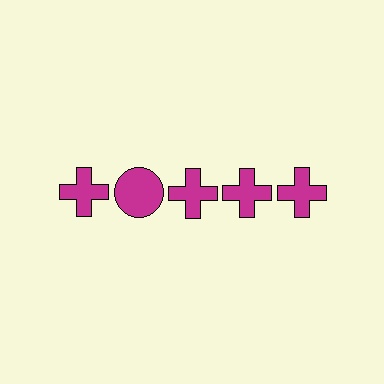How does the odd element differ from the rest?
It has a different shape: circle instead of cross.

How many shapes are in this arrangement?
There are 5 shapes arranged in a grid pattern.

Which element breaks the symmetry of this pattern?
The magenta circle in the top row, second from left column breaks the symmetry. All other shapes are magenta crosses.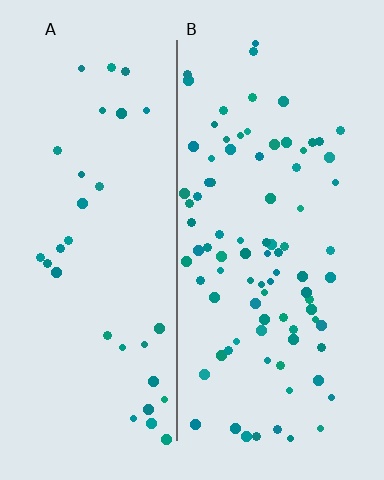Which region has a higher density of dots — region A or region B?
B (the right).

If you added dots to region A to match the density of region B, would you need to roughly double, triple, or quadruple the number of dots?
Approximately triple.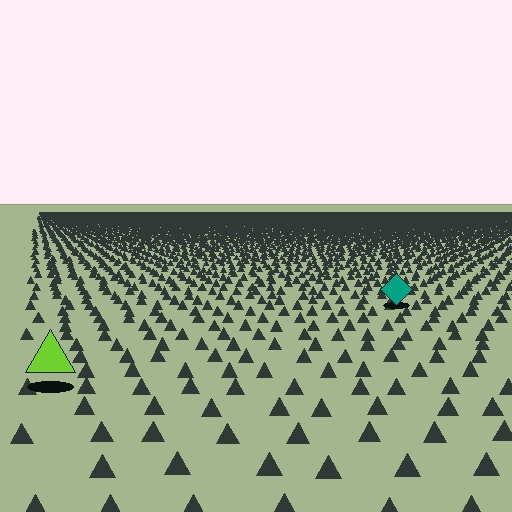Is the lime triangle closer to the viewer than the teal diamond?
Yes. The lime triangle is closer — you can tell from the texture gradient: the ground texture is coarser near it.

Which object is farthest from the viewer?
The teal diamond is farthest from the viewer. It appears smaller and the ground texture around it is denser.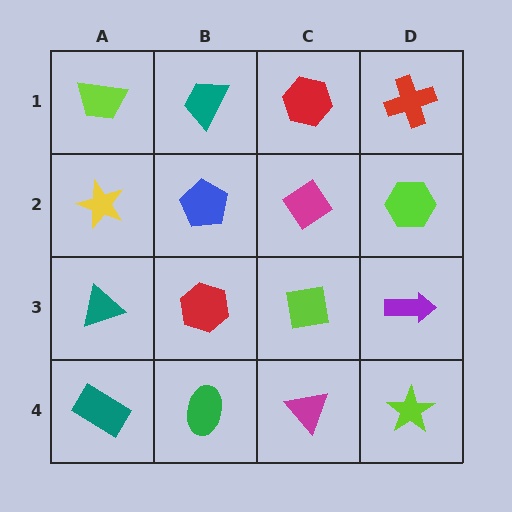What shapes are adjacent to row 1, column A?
A yellow star (row 2, column A), a teal trapezoid (row 1, column B).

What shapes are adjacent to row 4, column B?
A red hexagon (row 3, column B), a teal rectangle (row 4, column A), a magenta triangle (row 4, column C).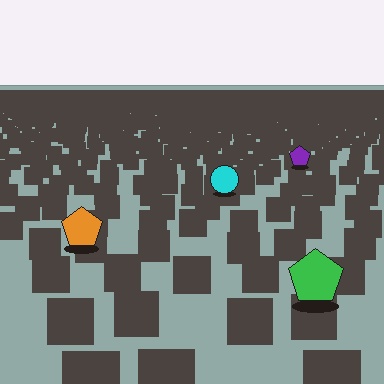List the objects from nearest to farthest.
From nearest to farthest: the green pentagon, the orange pentagon, the cyan circle, the purple pentagon.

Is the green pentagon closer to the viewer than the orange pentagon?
Yes. The green pentagon is closer — you can tell from the texture gradient: the ground texture is coarser near it.